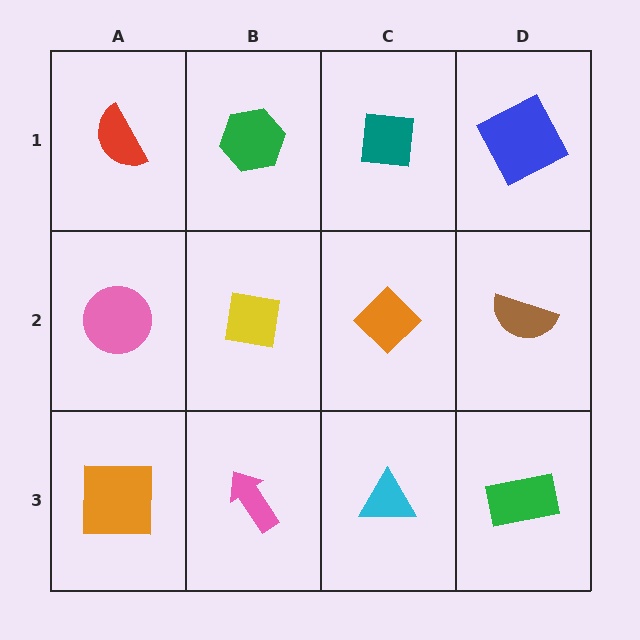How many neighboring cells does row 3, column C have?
3.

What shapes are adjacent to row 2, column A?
A red semicircle (row 1, column A), an orange square (row 3, column A), a yellow square (row 2, column B).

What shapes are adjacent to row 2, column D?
A blue square (row 1, column D), a green rectangle (row 3, column D), an orange diamond (row 2, column C).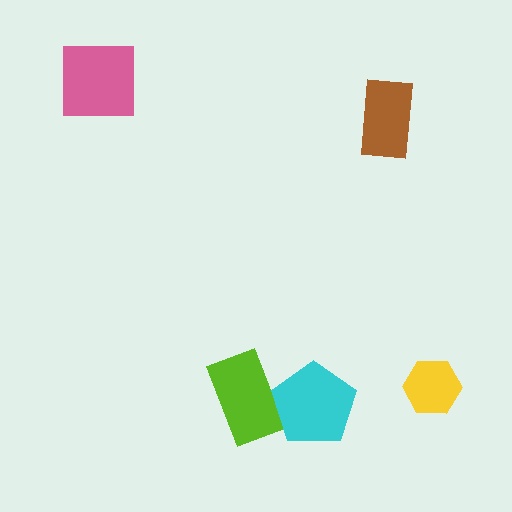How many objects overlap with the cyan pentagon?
1 object overlaps with the cyan pentagon.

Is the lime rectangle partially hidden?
Yes, it is partially covered by another shape.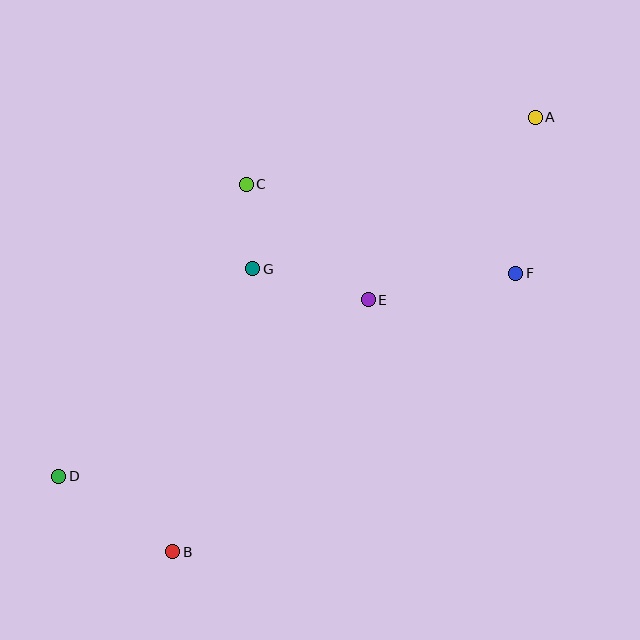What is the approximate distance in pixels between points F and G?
The distance between F and G is approximately 263 pixels.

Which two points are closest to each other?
Points C and G are closest to each other.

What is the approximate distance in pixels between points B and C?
The distance between B and C is approximately 375 pixels.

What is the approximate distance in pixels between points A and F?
The distance between A and F is approximately 157 pixels.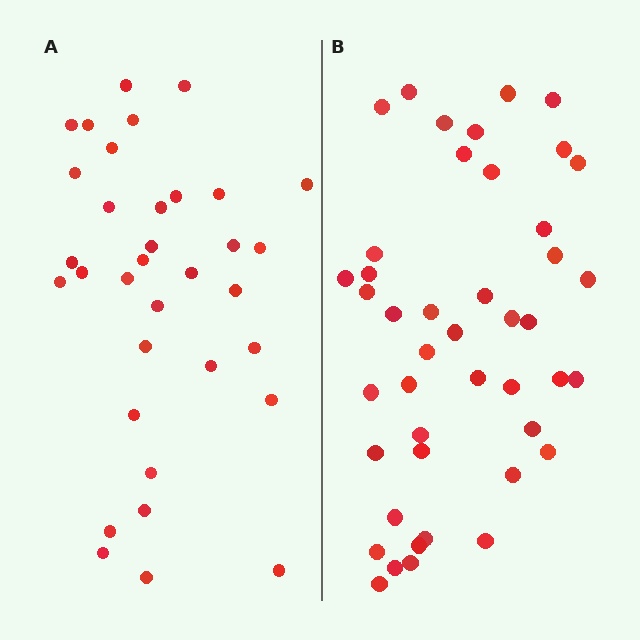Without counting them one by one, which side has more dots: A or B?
Region B (the right region) has more dots.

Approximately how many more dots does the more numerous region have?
Region B has roughly 10 or so more dots than region A.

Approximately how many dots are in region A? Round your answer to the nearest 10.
About 30 dots. (The exact count is 34, which rounds to 30.)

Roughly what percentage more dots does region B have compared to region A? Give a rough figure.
About 30% more.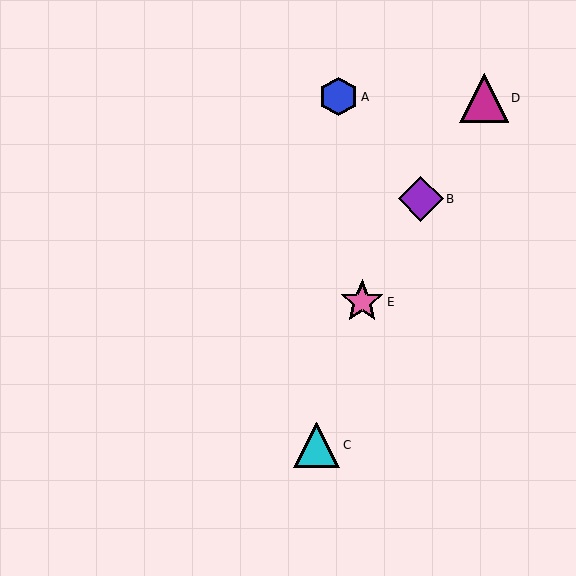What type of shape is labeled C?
Shape C is a cyan triangle.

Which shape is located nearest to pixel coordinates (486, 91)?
The magenta triangle (labeled D) at (484, 98) is nearest to that location.